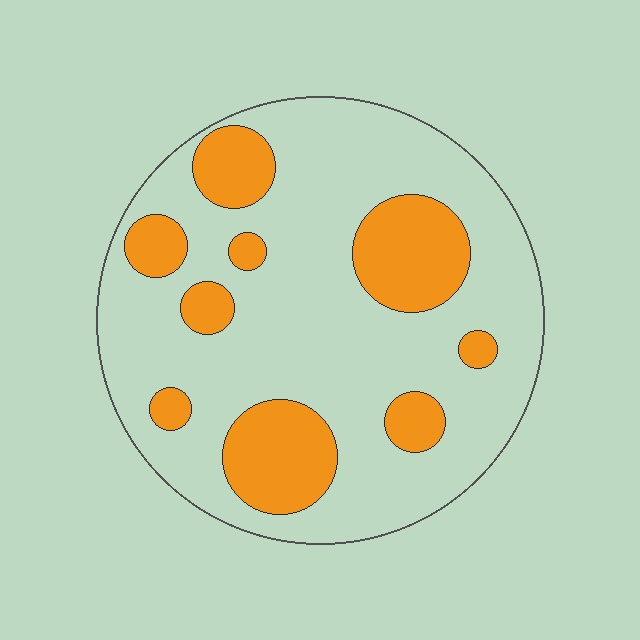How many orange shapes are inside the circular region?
9.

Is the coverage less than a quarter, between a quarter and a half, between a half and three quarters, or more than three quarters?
Between a quarter and a half.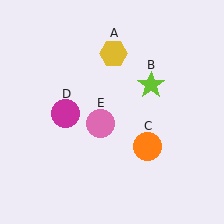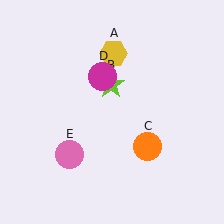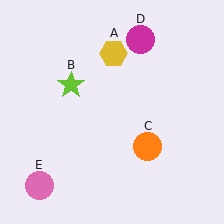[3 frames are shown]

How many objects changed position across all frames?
3 objects changed position: lime star (object B), magenta circle (object D), pink circle (object E).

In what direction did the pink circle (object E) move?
The pink circle (object E) moved down and to the left.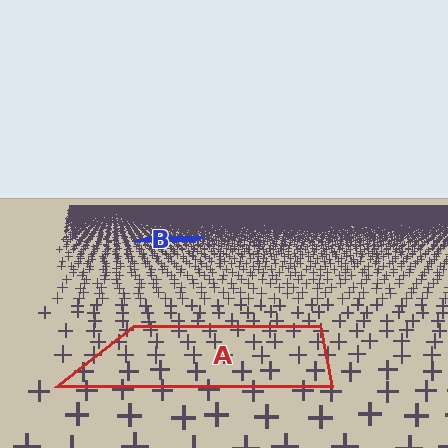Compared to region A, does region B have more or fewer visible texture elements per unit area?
Region B has more texture elements per unit area — they are packed more densely because it is farther away.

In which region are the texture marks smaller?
The texture marks are smaller in region B, because it is farther away.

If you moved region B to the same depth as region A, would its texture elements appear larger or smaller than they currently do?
They would appear larger. At a closer depth, the same texture elements are projected at a bigger on-screen size.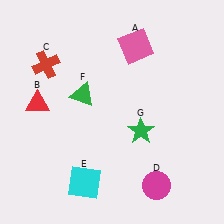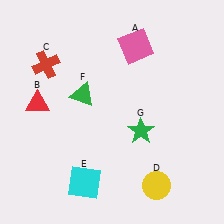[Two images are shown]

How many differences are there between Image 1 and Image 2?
There is 1 difference between the two images.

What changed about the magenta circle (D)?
In Image 1, D is magenta. In Image 2, it changed to yellow.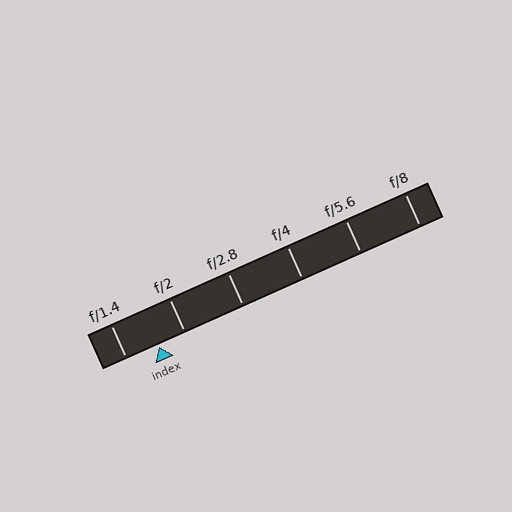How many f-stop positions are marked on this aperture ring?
There are 6 f-stop positions marked.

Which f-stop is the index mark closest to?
The index mark is closest to f/2.